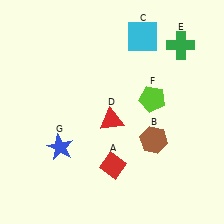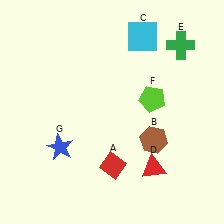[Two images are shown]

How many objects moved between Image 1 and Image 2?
1 object moved between the two images.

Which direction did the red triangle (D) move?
The red triangle (D) moved down.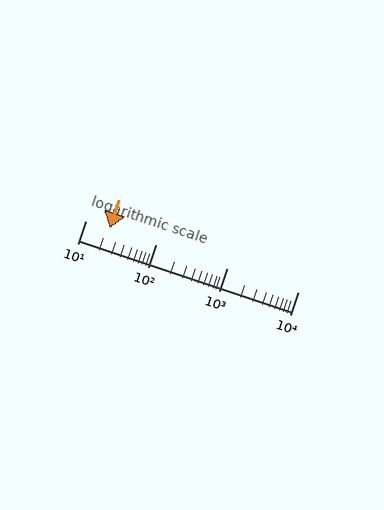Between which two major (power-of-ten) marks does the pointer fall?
The pointer is between 10 and 100.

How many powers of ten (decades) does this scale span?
The scale spans 3 decades, from 10 to 10000.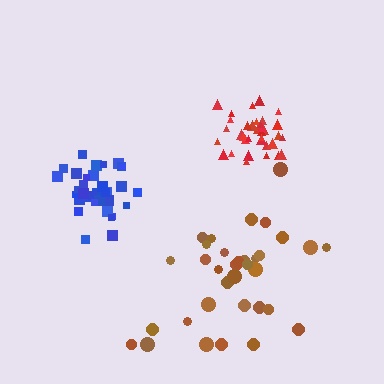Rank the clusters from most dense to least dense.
red, blue, brown.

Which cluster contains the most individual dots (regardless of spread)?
Red (35).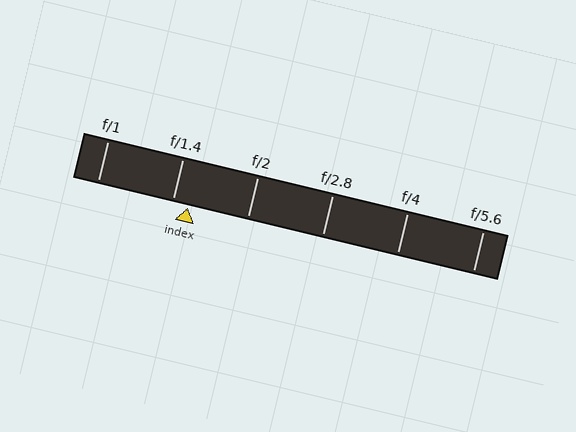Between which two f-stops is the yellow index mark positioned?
The index mark is between f/1.4 and f/2.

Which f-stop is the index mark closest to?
The index mark is closest to f/1.4.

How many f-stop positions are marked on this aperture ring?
There are 6 f-stop positions marked.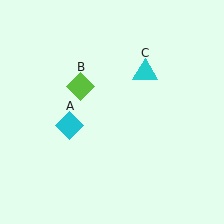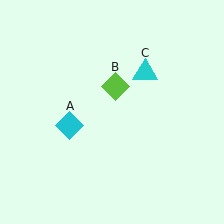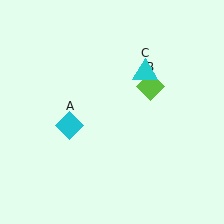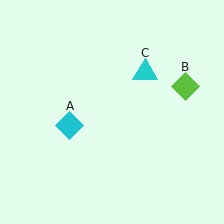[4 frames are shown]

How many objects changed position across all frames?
1 object changed position: lime diamond (object B).